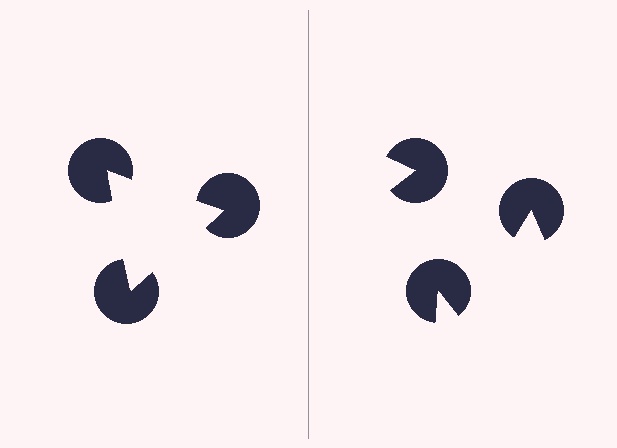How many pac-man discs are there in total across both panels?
6 — 3 on each side.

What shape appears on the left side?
An illusory triangle.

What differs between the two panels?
The pac-man discs are positioned identically on both sides; only the wedge orientations differ. On the left they align to a triangle; on the right they are misaligned.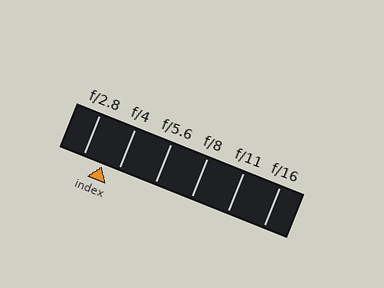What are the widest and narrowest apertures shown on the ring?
The widest aperture shown is f/2.8 and the narrowest is f/16.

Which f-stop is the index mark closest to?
The index mark is closest to f/4.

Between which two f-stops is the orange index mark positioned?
The index mark is between f/2.8 and f/4.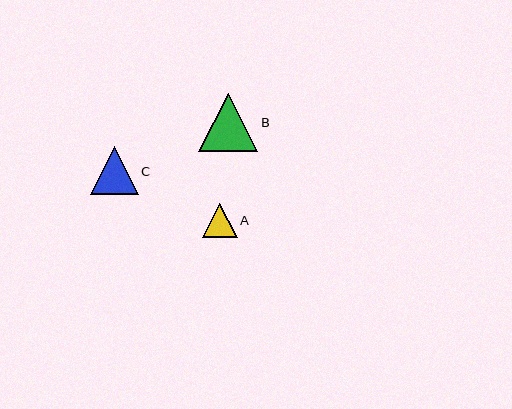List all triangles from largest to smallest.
From largest to smallest: B, C, A.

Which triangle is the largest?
Triangle B is the largest with a size of approximately 59 pixels.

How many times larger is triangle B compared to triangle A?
Triangle B is approximately 1.7 times the size of triangle A.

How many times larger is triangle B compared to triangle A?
Triangle B is approximately 1.7 times the size of triangle A.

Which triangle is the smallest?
Triangle A is the smallest with a size of approximately 35 pixels.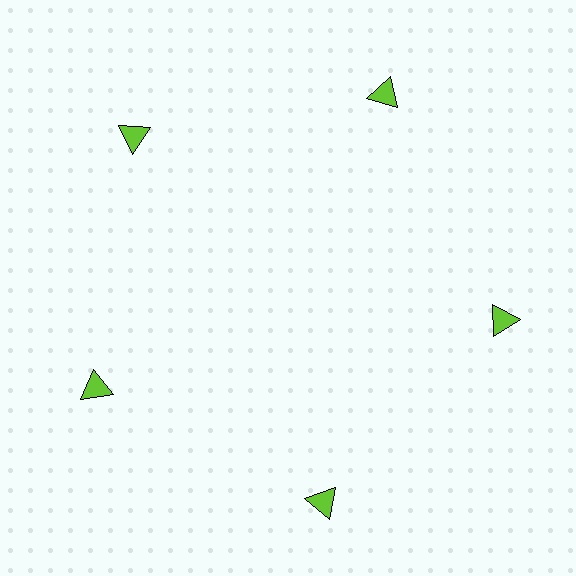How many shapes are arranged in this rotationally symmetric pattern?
There are 5 shapes, arranged in 5 groups of 1.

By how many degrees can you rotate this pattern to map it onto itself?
The pattern maps onto itself every 72 degrees of rotation.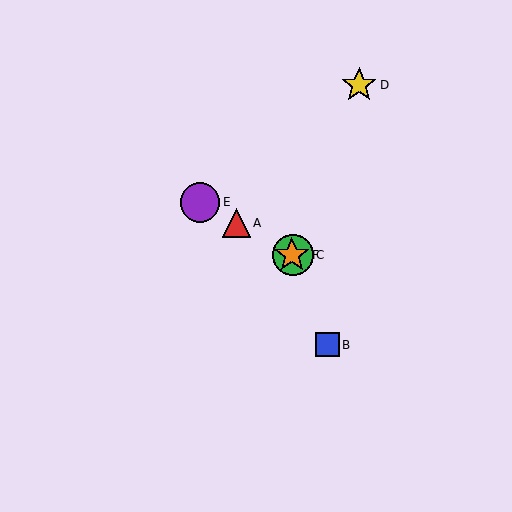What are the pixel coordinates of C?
Object C is at (293, 255).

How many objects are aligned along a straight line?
4 objects (A, C, E, F) are aligned along a straight line.